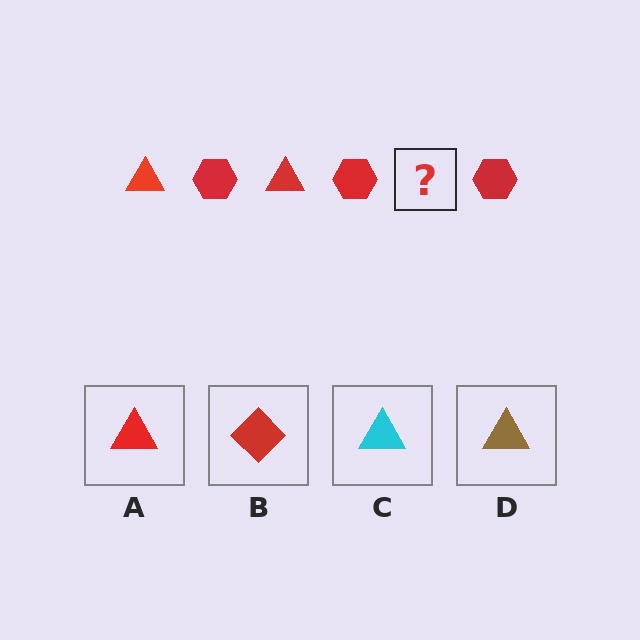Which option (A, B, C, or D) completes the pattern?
A.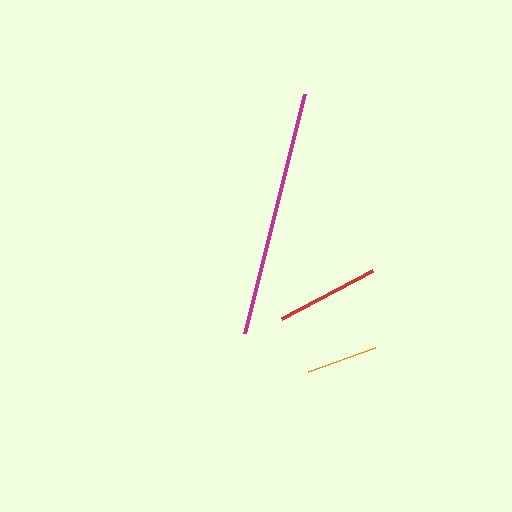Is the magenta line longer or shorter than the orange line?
The magenta line is longer than the orange line.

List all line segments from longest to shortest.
From longest to shortest: magenta, red, orange.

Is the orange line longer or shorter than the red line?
The red line is longer than the orange line.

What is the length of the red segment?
The red segment is approximately 102 pixels long.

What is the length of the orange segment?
The orange segment is approximately 72 pixels long.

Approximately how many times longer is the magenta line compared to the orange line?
The magenta line is approximately 3.5 times the length of the orange line.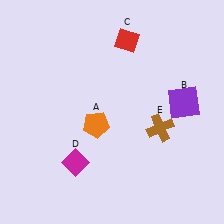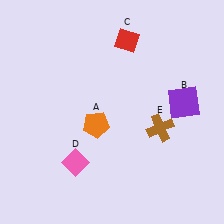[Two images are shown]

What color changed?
The diamond (D) changed from magenta in Image 1 to pink in Image 2.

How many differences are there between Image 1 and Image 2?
There is 1 difference between the two images.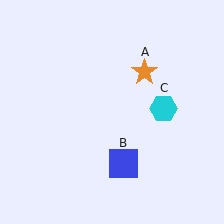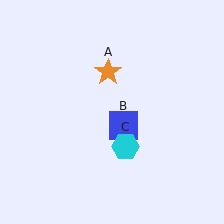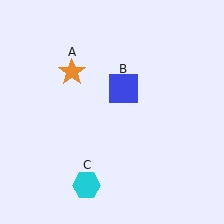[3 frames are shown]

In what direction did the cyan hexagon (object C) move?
The cyan hexagon (object C) moved down and to the left.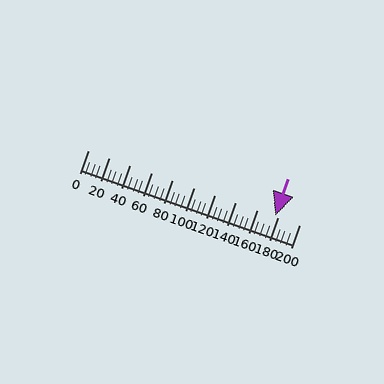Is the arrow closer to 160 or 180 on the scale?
The arrow is closer to 180.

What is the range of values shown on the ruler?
The ruler shows values from 0 to 200.